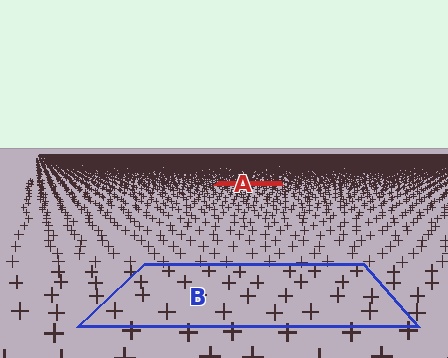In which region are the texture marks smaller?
The texture marks are smaller in region A, because it is farther away.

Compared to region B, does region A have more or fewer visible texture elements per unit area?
Region A has more texture elements per unit area — they are packed more densely because it is farther away.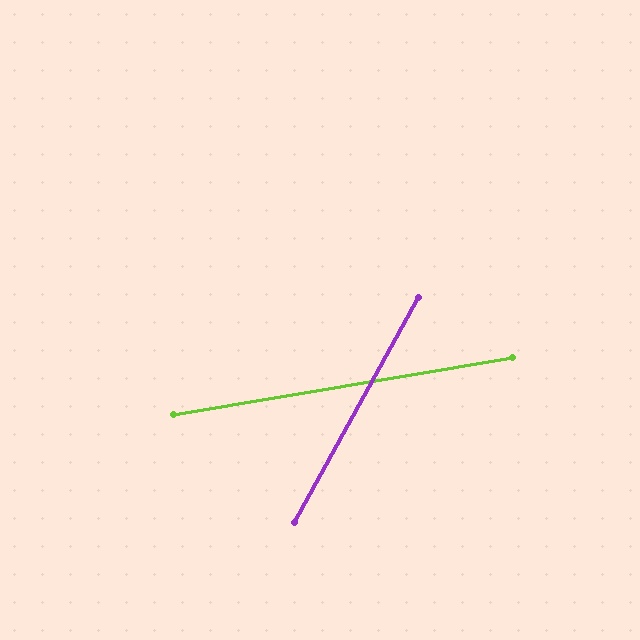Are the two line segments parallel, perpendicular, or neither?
Neither parallel nor perpendicular — they differ by about 51°.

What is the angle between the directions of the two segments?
Approximately 51 degrees.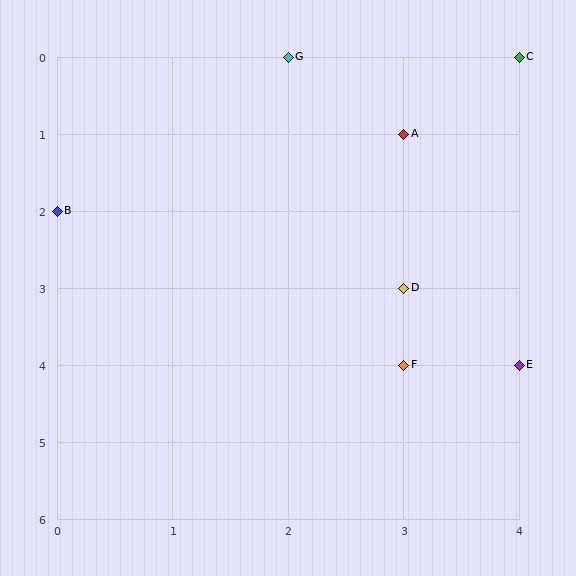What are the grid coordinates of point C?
Point C is at grid coordinates (4, 0).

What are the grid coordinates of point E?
Point E is at grid coordinates (4, 4).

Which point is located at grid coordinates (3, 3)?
Point D is at (3, 3).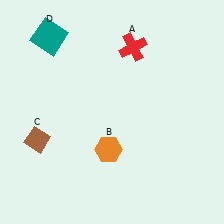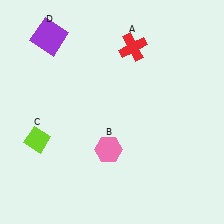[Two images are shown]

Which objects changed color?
B changed from orange to pink. C changed from brown to lime. D changed from teal to purple.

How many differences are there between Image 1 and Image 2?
There are 3 differences between the two images.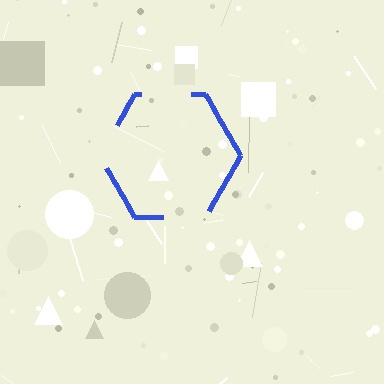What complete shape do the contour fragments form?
The contour fragments form a hexagon.